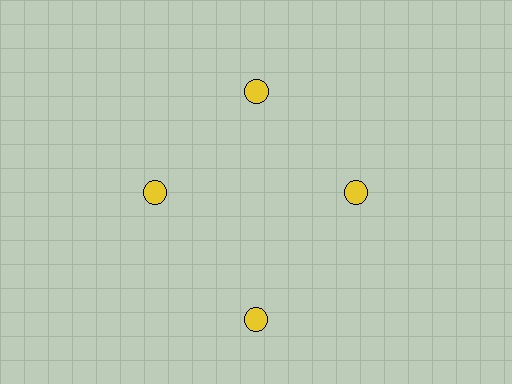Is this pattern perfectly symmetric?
No. The 4 yellow circles are arranged in a ring, but one element near the 6 o'clock position is pushed outward from the center, breaking the 4-fold rotational symmetry.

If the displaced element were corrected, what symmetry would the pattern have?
It would have 4-fold rotational symmetry — the pattern would map onto itself every 90 degrees.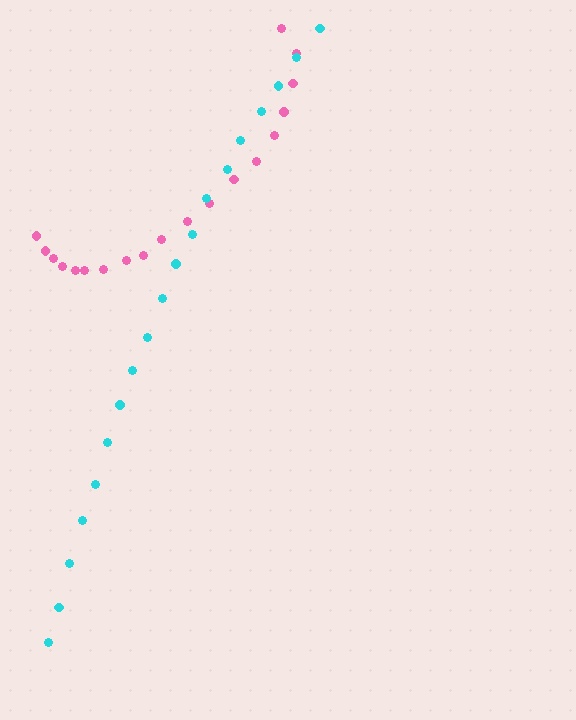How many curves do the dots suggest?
There are 2 distinct paths.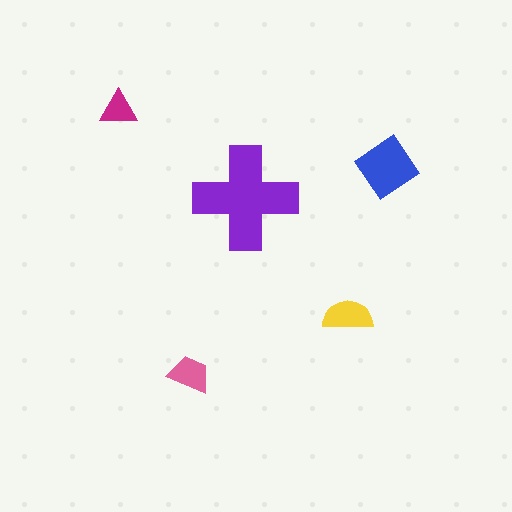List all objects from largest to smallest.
The purple cross, the blue diamond, the yellow semicircle, the pink trapezoid, the magenta triangle.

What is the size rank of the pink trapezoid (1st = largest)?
4th.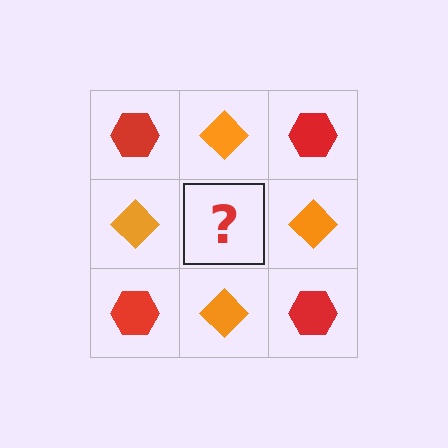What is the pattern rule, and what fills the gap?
The rule is that it alternates red hexagon and orange diamond in a checkerboard pattern. The gap should be filled with a red hexagon.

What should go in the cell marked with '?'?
The missing cell should contain a red hexagon.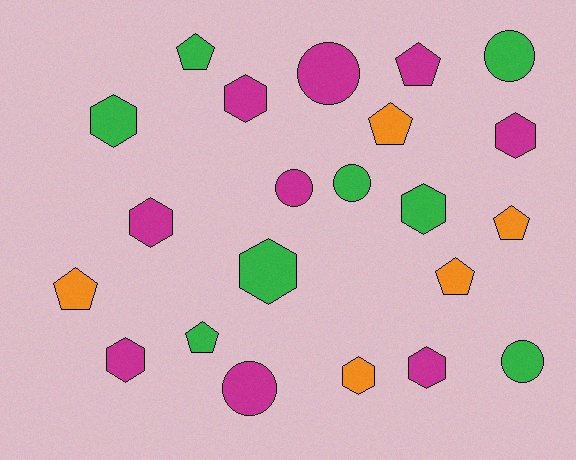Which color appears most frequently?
Magenta, with 9 objects.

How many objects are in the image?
There are 22 objects.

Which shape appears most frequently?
Hexagon, with 9 objects.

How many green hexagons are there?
There are 3 green hexagons.